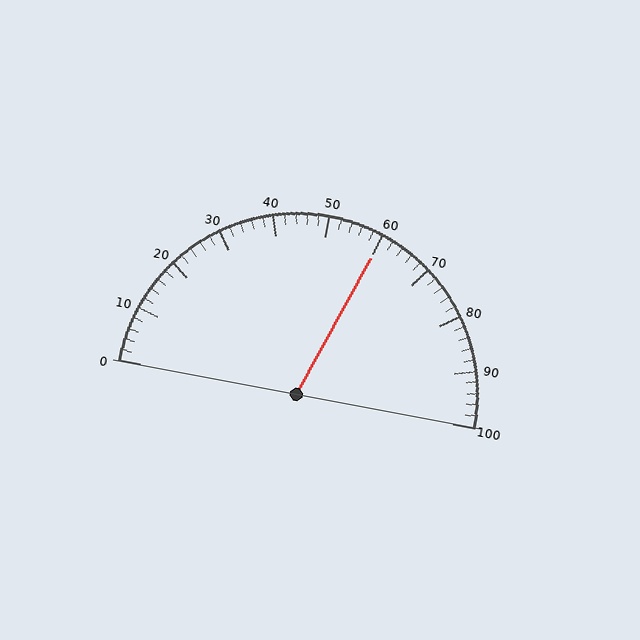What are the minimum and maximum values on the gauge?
The gauge ranges from 0 to 100.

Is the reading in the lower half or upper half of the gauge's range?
The reading is in the upper half of the range (0 to 100).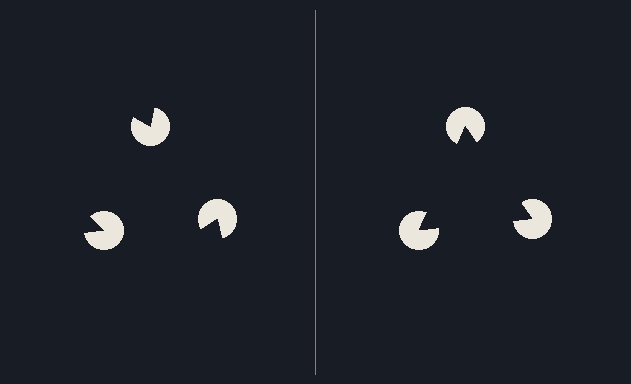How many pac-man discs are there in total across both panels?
6 — 3 on each side.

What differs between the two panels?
The pac-man discs are positioned identically on both sides; only the wedge orientations differ. On the right they align to a triangle; on the left they are misaligned.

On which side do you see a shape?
An illusory triangle appears on the right side. On the left side the wedge cuts are rotated, so no coherent shape forms.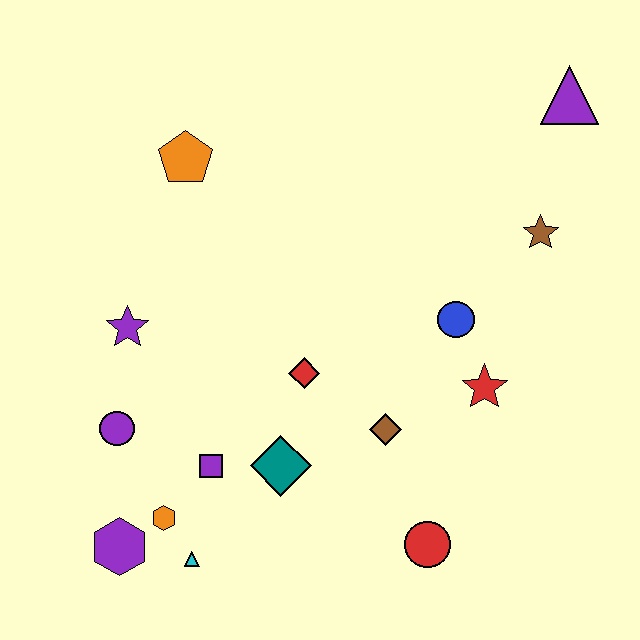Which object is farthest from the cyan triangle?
The purple triangle is farthest from the cyan triangle.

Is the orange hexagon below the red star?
Yes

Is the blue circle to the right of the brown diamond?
Yes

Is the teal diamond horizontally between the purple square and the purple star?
No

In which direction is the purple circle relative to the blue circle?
The purple circle is to the left of the blue circle.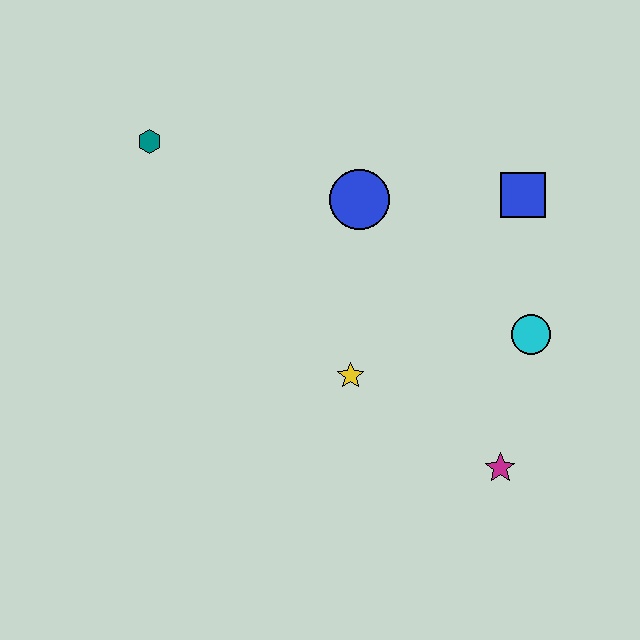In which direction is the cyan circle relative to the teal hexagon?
The cyan circle is to the right of the teal hexagon.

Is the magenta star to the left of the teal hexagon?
No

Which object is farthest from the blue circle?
The magenta star is farthest from the blue circle.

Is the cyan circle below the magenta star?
No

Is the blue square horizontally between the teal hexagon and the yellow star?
No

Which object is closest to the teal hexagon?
The blue circle is closest to the teal hexagon.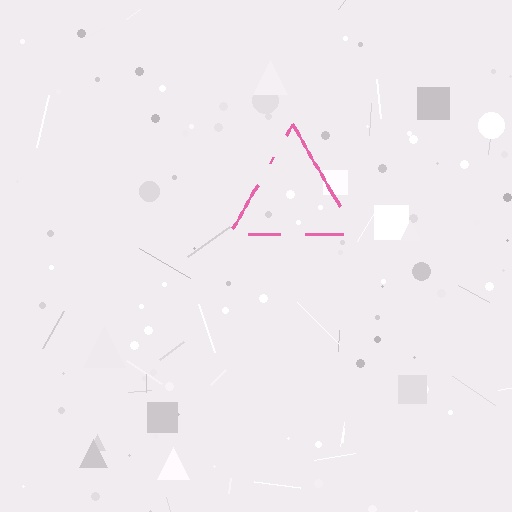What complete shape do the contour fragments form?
The contour fragments form a triangle.